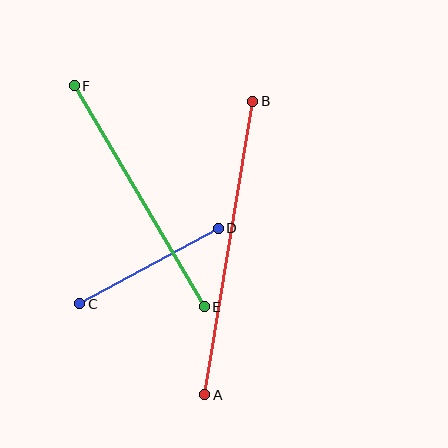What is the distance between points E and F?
The distance is approximately 256 pixels.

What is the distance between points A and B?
The distance is approximately 297 pixels.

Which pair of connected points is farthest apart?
Points A and B are farthest apart.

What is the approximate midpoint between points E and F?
The midpoint is at approximately (139, 196) pixels.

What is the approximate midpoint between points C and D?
The midpoint is at approximately (149, 266) pixels.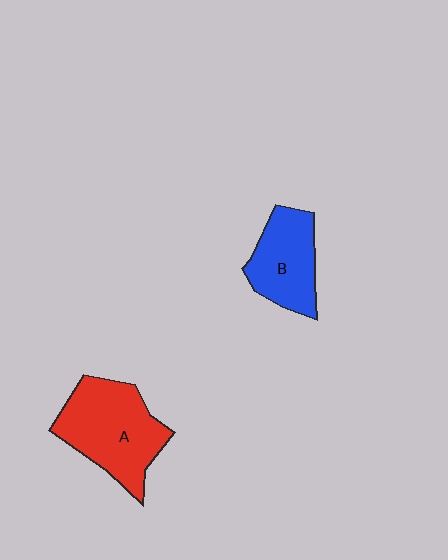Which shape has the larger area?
Shape A (red).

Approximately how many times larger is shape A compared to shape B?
Approximately 1.4 times.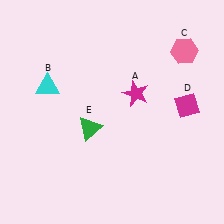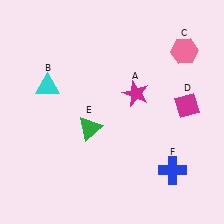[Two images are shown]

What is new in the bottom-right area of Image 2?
A blue cross (F) was added in the bottom-right area of Image 2.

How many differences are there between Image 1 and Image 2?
There is 1 difference between the two images.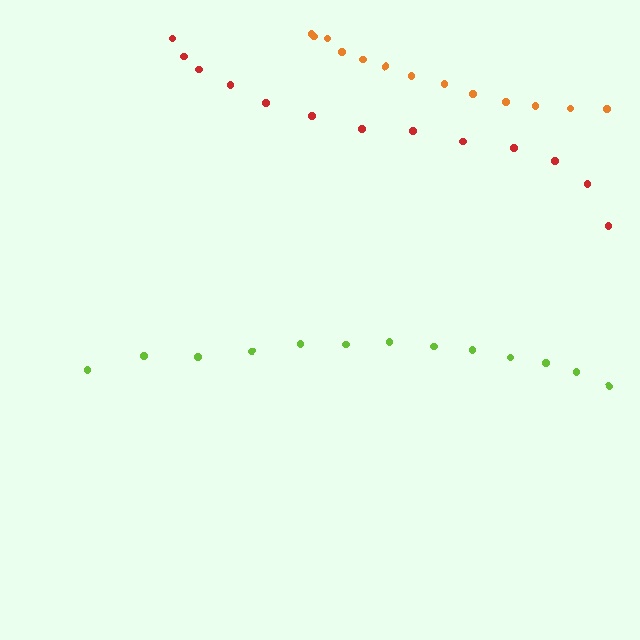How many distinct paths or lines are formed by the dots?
There are 3 distinct paths.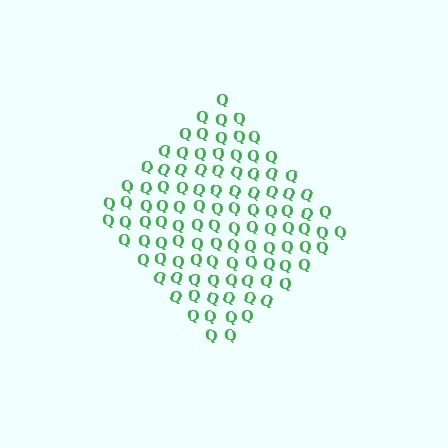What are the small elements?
The small elements are letter Q's.